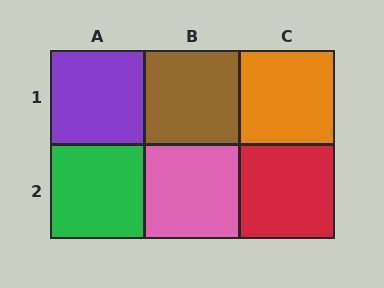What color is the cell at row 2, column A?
Green.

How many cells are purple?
1 cell is purple.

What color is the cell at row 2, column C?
Red.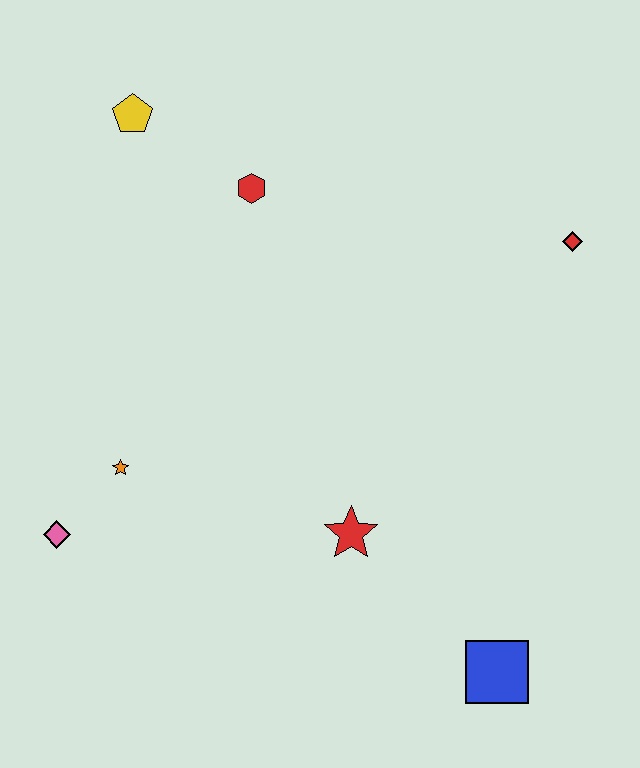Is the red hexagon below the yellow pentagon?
Yes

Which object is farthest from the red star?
The yellow pentagon is farthest from the red star.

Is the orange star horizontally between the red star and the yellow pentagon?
No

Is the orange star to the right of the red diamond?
No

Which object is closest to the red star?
The blue square is closest to the red star.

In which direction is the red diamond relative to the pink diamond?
The red diamond is to the right of the pink diamond.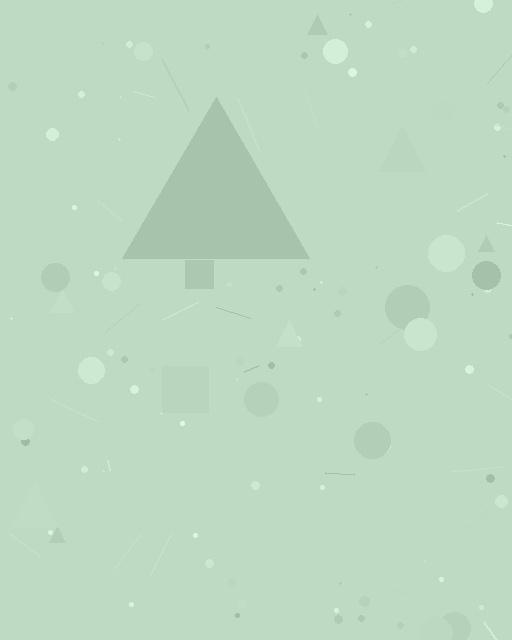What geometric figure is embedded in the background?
A triangle is embedded in the background.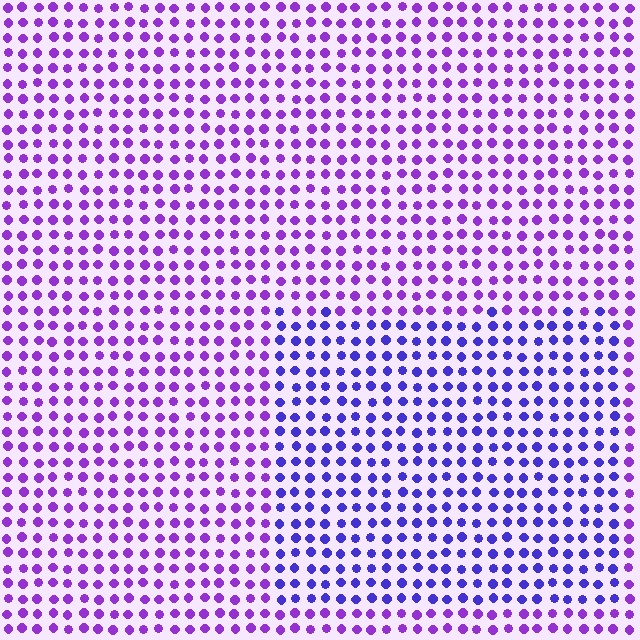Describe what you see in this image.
The image is filled with small purple elements in a uniform arrangement. A rectangle-shaped region is visible where the elements are tinted to a slightly different hue, forming a subtle color boundary.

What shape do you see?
I see a rectangle.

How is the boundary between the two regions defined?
The boundary is defined purely by a slight shift in hue (about 31 degrees). Spacing, size, and orientation are identical on both sides.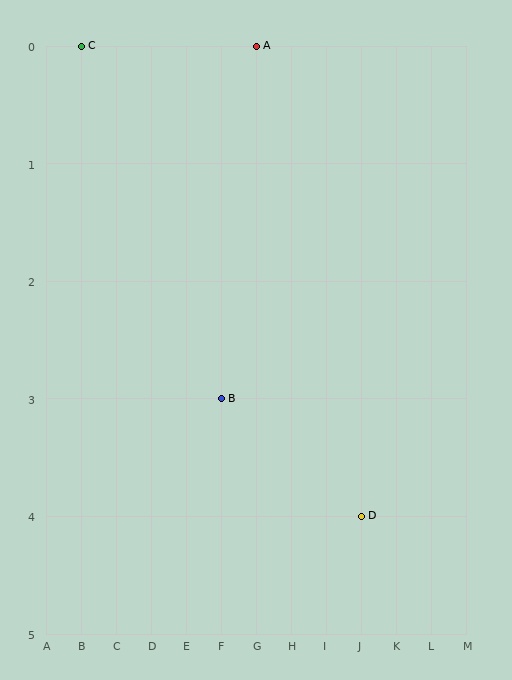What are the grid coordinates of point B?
Point B is at grid coordinates (F, 3).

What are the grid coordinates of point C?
Point C is at grid coordinates (B, 0).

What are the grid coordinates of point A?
Point A is at grid coordinates (G, 0).